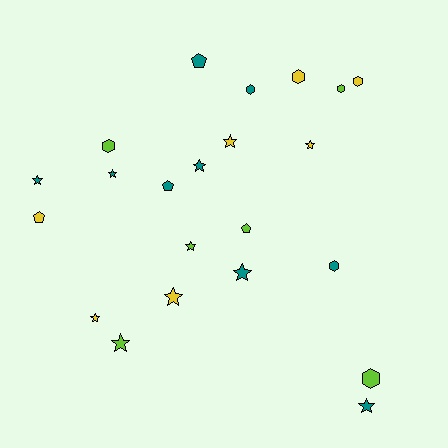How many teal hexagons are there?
There are 2 teal hexagons.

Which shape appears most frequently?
Star, with 11 objects.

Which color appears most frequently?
Teal, with 9 objects.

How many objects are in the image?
There are 22 objects.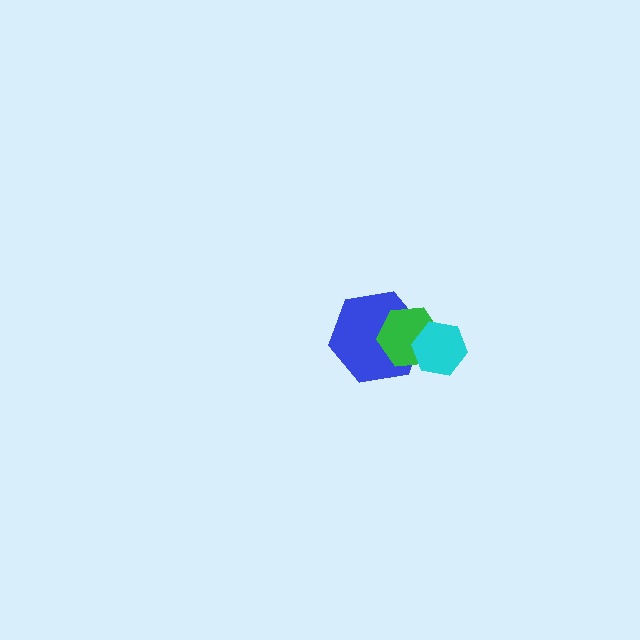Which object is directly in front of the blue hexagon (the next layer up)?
The green hexagon is directly in front of the blue hexagon.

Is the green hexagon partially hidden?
Yes, it is partially covered by another shape.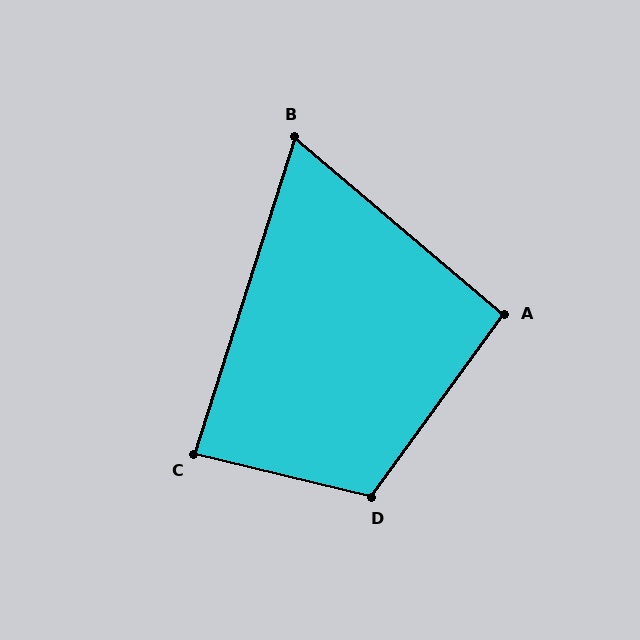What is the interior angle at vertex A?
Approximately 94 degrees (approximately right).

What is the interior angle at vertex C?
Approximately 86 degrees (approximately right).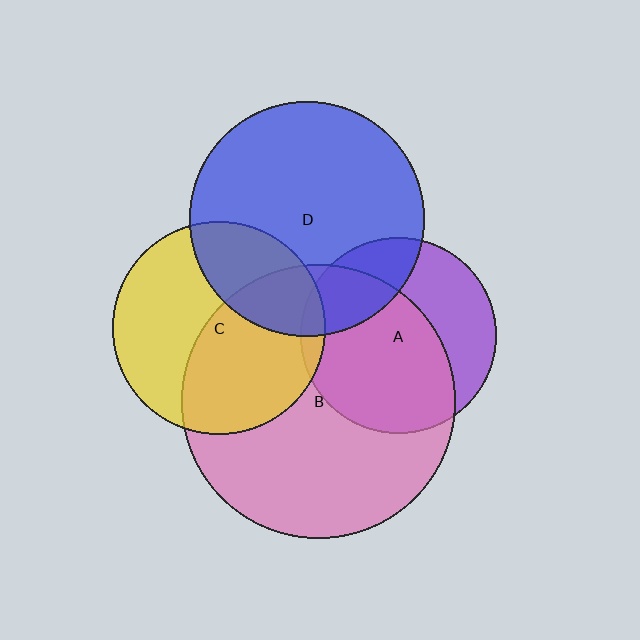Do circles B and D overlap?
Yes.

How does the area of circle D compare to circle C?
Approximately 1.2 times.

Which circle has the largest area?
Circle B (pink).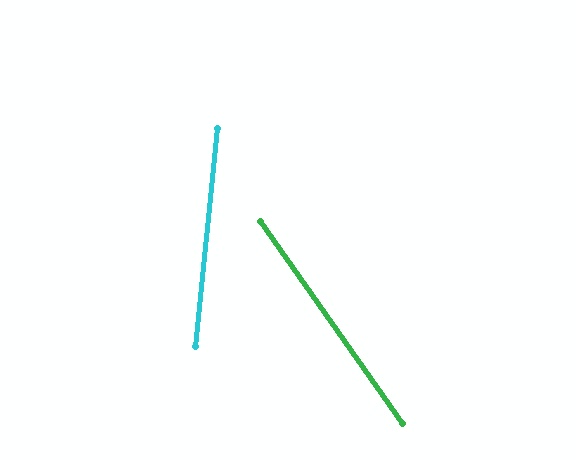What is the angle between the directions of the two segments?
Approximately 41 degrees.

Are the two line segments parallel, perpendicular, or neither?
Neither parallel nor perpendicular — they differ by about 41°.